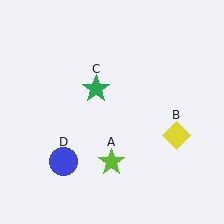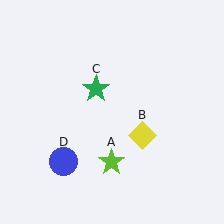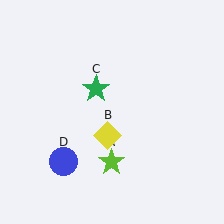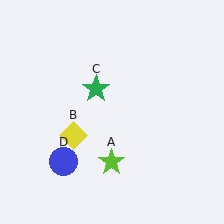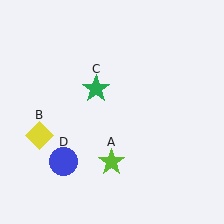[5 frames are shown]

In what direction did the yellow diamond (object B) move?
The yellow diamond (object B) moved left.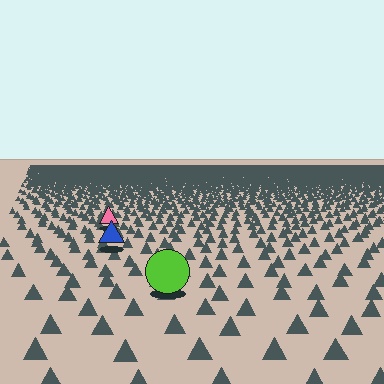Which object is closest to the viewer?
The lime circle is closest. The texture marks near it are larger and more spread out.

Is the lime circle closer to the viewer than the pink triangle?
Yes. The lime circle is closer — you can tell from the texture gradient: the ground texture is coarser near it.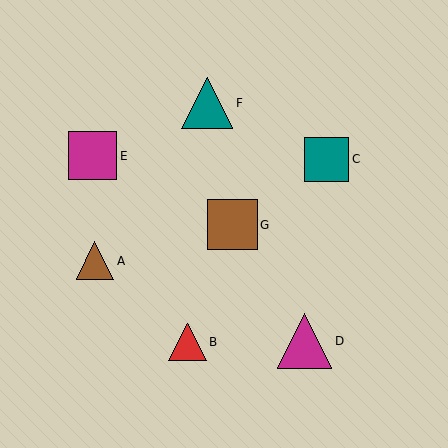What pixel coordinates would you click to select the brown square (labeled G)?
Click at (233, 225) to select the brown square G.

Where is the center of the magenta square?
The center of the magenta square is at (93, 156).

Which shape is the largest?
The magenta triangle (labeled D) is the largest.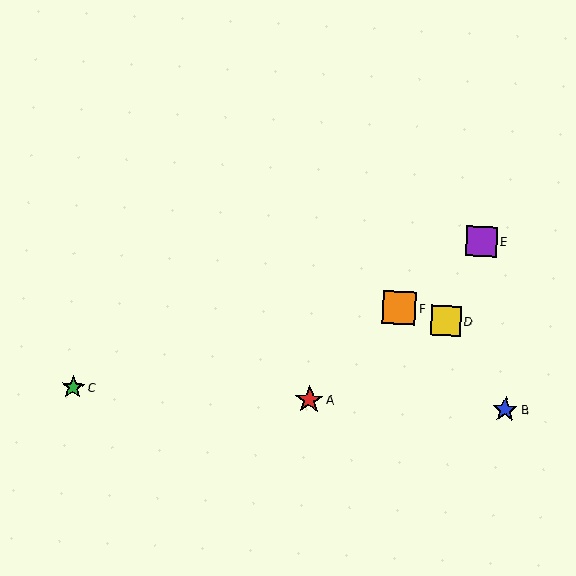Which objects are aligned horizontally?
Objects A, B, C are aligned horizontally.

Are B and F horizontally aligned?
No, B is at y≈410 and F is at y≈307.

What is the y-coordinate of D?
Object D is at y≈321.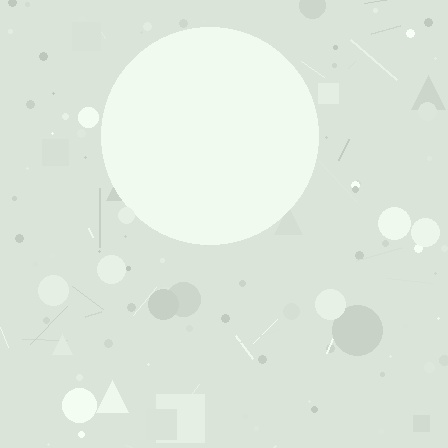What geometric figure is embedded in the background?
A circle is embedded in the background.